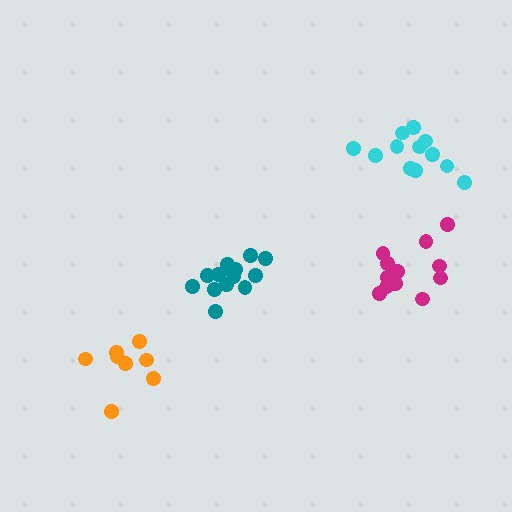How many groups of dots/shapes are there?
There are 4 groups.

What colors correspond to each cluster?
The clusters are colored: orange, cyan, magenta, teal.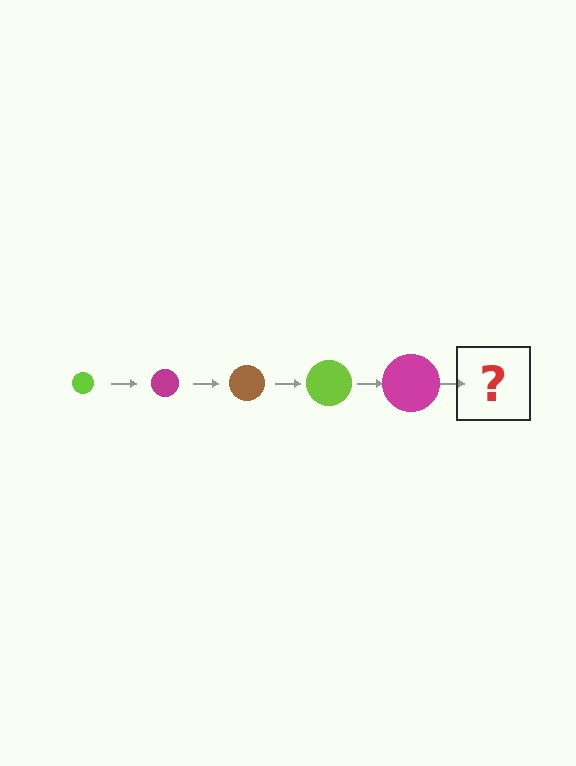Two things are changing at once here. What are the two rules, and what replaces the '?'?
The two rules are that the circle grows larger each step and the color cycles through lime, magenta, and brown. The '?' should be a brown circle, larger than the previous one.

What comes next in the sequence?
The next element should be a brown circle, larger than the previous one.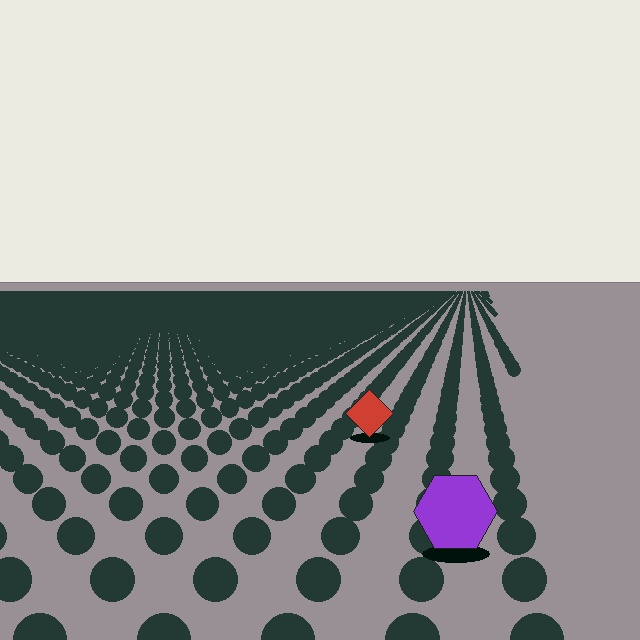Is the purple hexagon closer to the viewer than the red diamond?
Yes. The purple hexagon is closer — you can tell from the texture gradient: the ground texture is coarser near it.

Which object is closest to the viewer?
The purple hexagon is closest. The texture marks near it are larger and more spread out.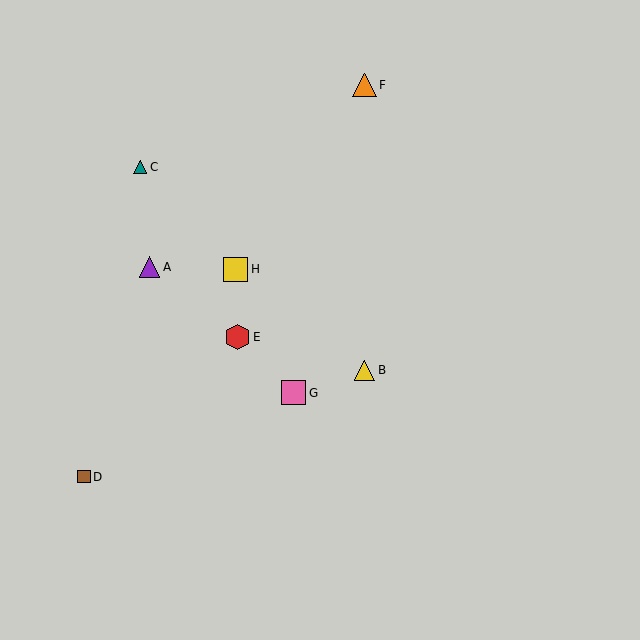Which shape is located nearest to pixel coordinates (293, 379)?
The pink square (labeled G) at (294, 393) is nearest to that location.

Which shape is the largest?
The red hexagon (labeled E) is the largest.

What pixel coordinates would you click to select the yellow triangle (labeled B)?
Click at (365, 370) to select the yellow triangle B.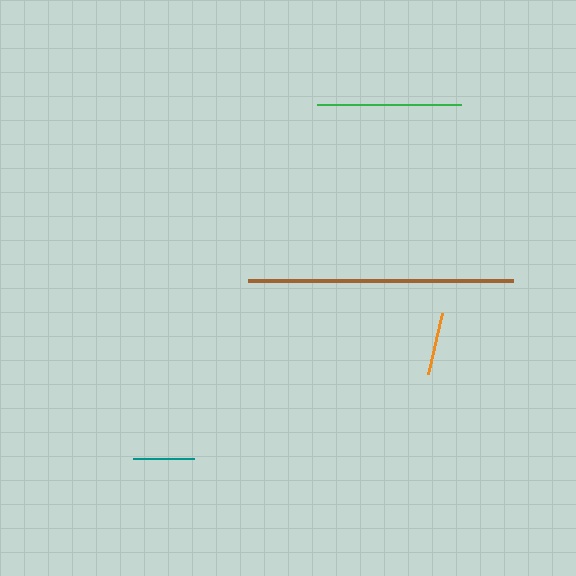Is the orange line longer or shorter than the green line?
The green line is longer than the orange line.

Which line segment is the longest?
The brown line is the longest at approximately 266 pixels.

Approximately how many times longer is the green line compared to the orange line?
The green line is approximately 2.3 times the length of the orange line.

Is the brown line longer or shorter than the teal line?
The brown line is longer than the teal line.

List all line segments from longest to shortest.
From longest to shortest: brown, green, orange, teal.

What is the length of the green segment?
The green segment is approximately 144 pixels long.